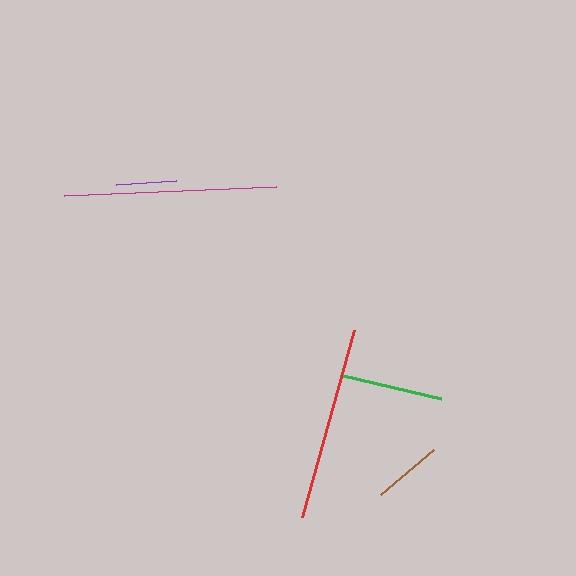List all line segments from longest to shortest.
From longest to shortest: magenta, red, green, brown, purple.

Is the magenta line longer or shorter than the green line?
The magenta line is longer than the green line.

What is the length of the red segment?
The red segment is approximately 195 pixels long.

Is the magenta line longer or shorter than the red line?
The magenta line is longer than the red line.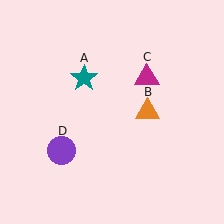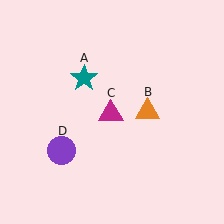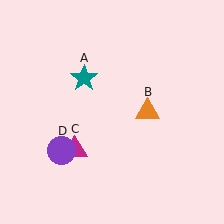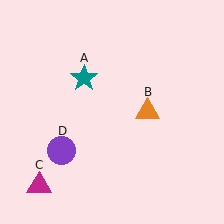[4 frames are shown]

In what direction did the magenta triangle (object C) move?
The magenta triangle (object C) moved down and to the left.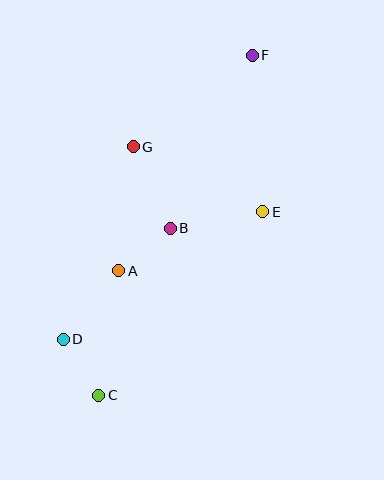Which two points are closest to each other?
Points A and B are closest to each other.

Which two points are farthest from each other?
Points C and F are farthest from each other.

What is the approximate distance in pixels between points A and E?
The distance between A and E is approximately 155 pixels.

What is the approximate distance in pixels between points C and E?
The distance between C and E is approximately 246 pixels.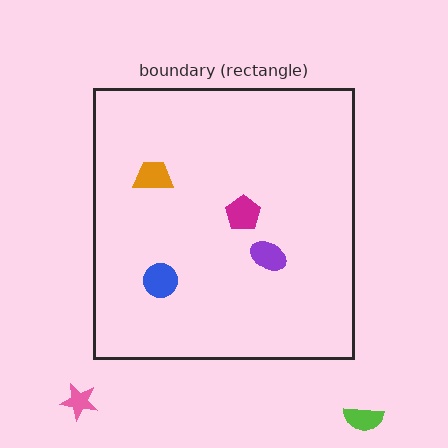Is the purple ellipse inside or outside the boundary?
Inside.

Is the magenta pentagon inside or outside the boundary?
Inside.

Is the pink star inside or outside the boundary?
Outside.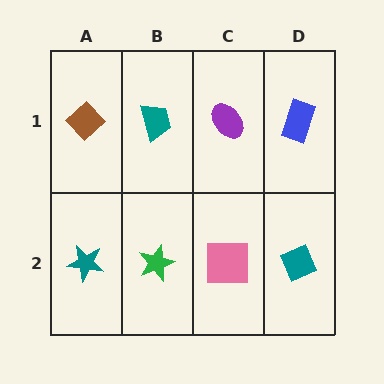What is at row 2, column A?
A teal star.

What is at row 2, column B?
A green star.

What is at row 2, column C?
A pink square.